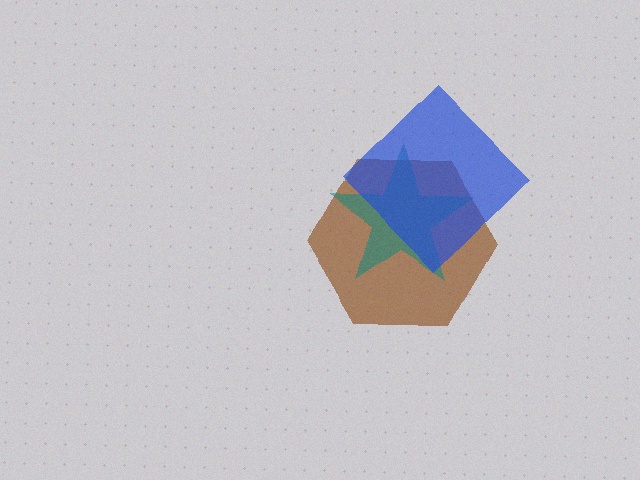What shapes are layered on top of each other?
The layered shapes are: a brown hexagon, a teal star, a blue diamond.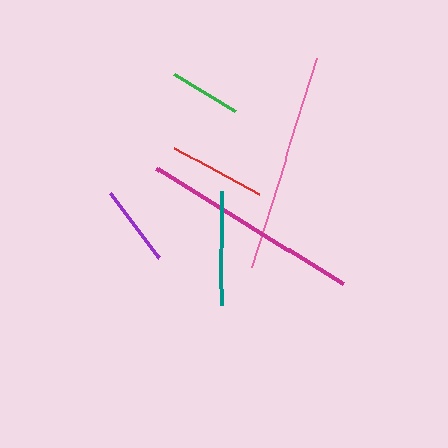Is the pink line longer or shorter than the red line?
The pink line is longer than the red line.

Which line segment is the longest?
The magenta line is the longest at approximately 220 pixels.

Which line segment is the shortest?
The green line is the shortest at approximately 71 pixels.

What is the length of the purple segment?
The purple segment is approximately 81 pixels long.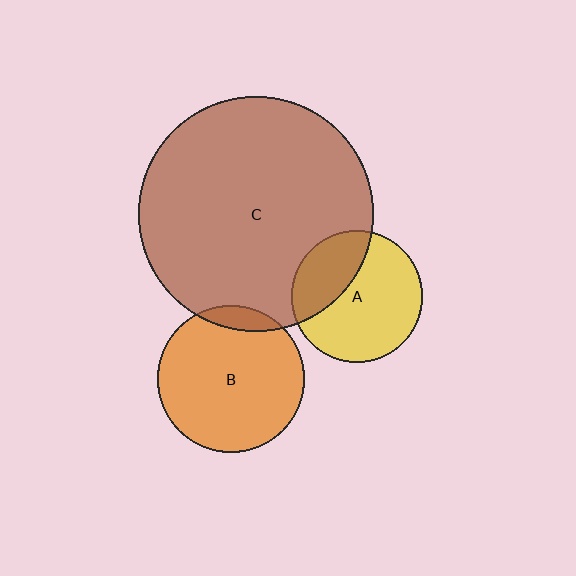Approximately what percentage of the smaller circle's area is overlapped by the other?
Approximately 30%.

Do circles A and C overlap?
Yes.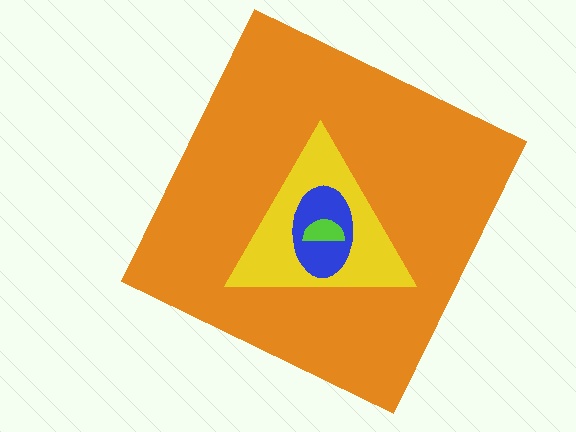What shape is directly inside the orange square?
The yellow triangle.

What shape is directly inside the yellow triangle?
The blue ellipse.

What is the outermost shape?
The orange square.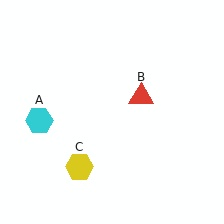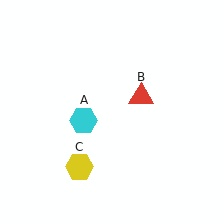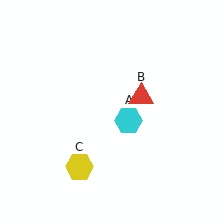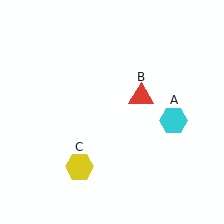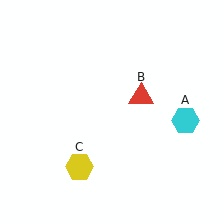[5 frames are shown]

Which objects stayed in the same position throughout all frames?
Red triangle (object B) and yellow hexagon (object C) remained stationary.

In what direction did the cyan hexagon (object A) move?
The cyan hexagon (object A) moved right.